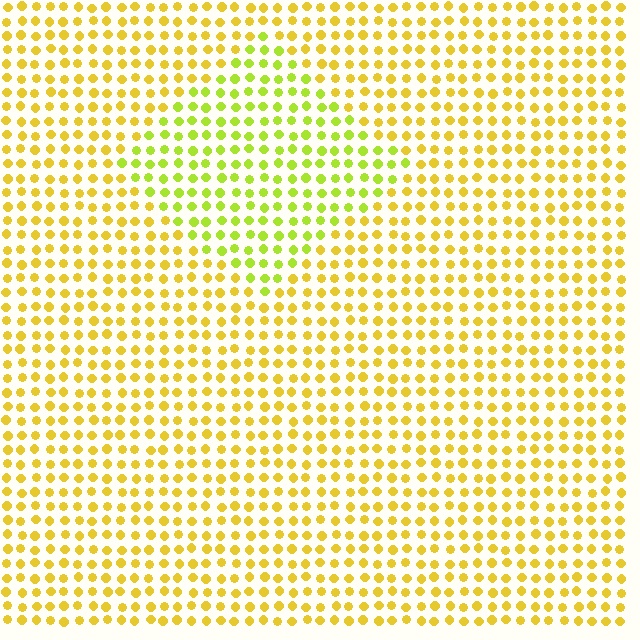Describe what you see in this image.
The image is filled with small yellow elements in a uniform arrangement. A diamond-shaped region is visible where the elements are tinted to a slightly different hue, forming a subtle color boundary.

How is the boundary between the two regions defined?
The boundary is defined purely by a slight shift in hue (about 30 degrees). Spacing, size, and orientation are identical on both sides.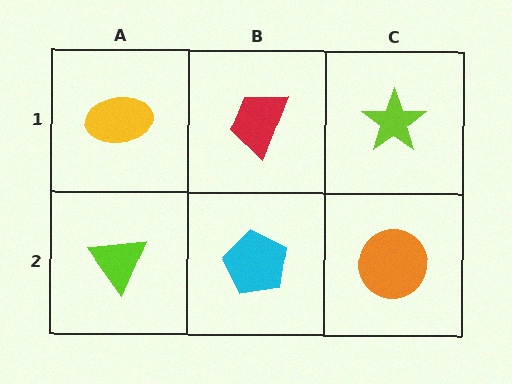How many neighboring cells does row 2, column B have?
3.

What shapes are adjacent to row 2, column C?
A lime star (row 1, column C), a cyan pentagon (row 2, column B).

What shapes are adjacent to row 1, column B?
A cyan pentagon (row 2, column B), a yellow ellipse (row 1, column A), a lime star (row 1, column C).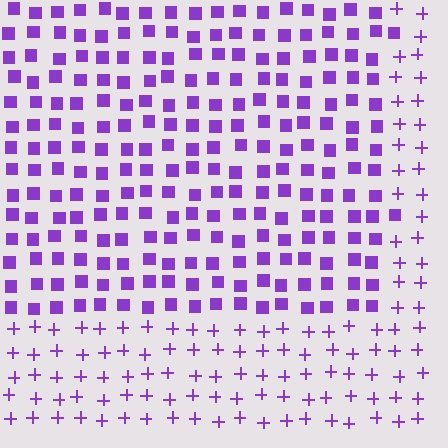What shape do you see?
I see a rectangle.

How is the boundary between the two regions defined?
The boundary is defined by a change in element shape: squares inside vs. plus signs outside. All elements share the same color and spacing.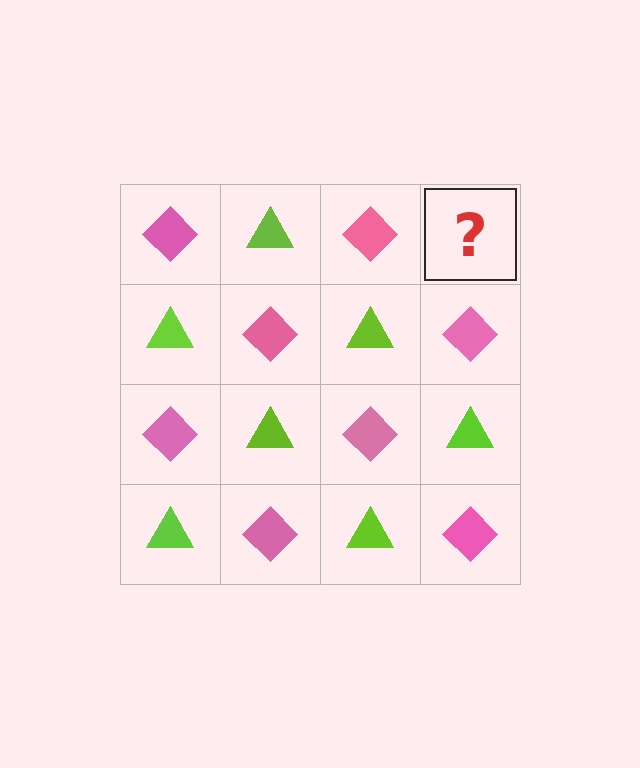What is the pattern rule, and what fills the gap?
The rule is that it alternates pink diamond and lime triangle in a checkerboard pattern. The gap should be filled with a lime triangle.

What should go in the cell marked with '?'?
The missing cell should contain a lime triangle.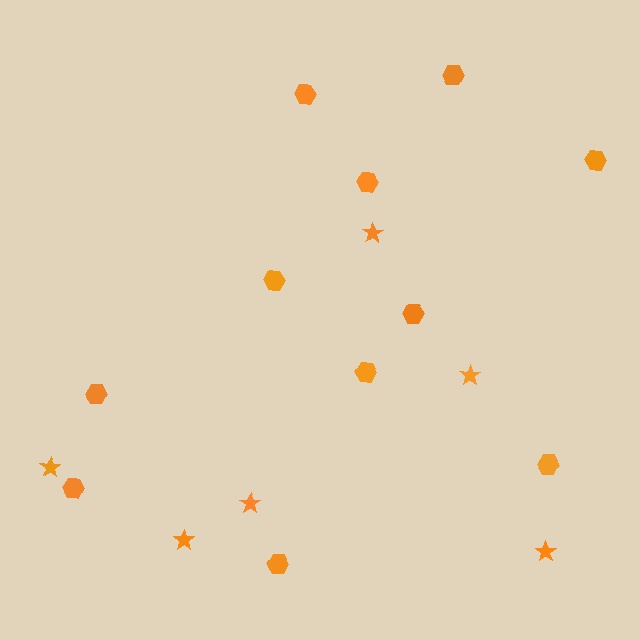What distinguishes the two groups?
There are 2 groups: one group of stars (6) and one group of hexagons (11).